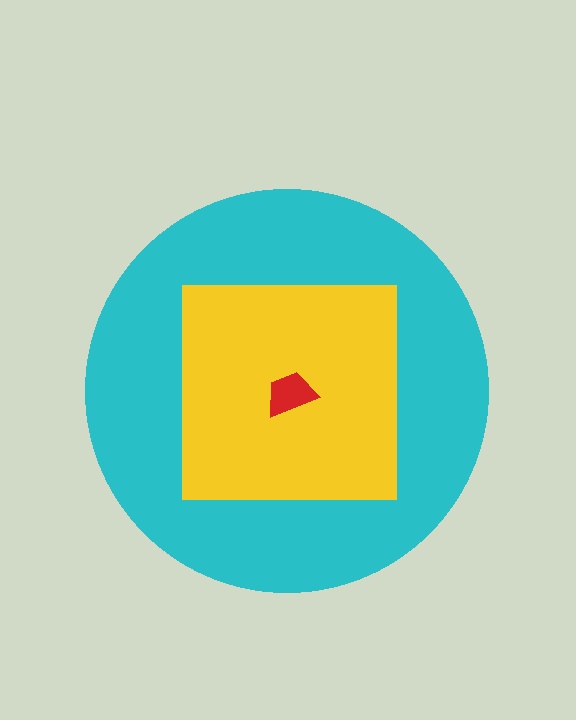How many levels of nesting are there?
3.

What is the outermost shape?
The cyan circle.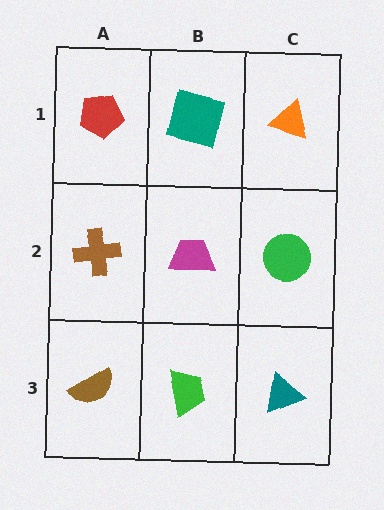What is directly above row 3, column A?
A brown cross.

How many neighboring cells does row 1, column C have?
2.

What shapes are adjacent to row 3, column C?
A green circle (row 2, column C), a green trapezoid (row 3, column B).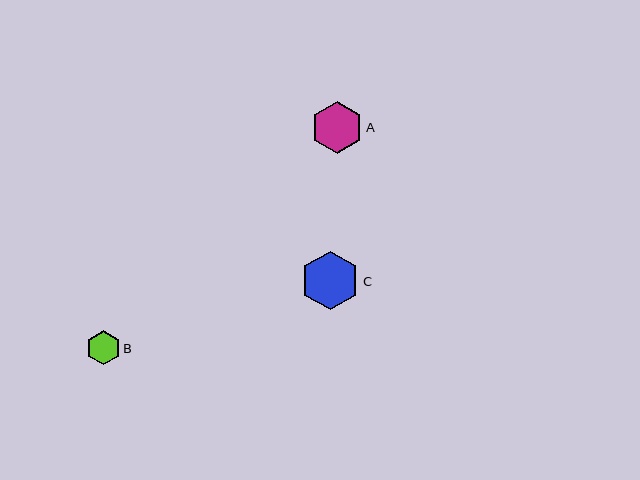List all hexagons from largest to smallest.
From largest to smallest: C, A, B.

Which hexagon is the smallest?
Hexagon B is the smallest with a size of approximately 34 pixels.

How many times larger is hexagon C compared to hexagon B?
Hexagon C is approximately 1.7 times the size of hexagon B.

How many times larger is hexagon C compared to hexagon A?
Hexagon C is approximately 1.1 times the size of hexagon A.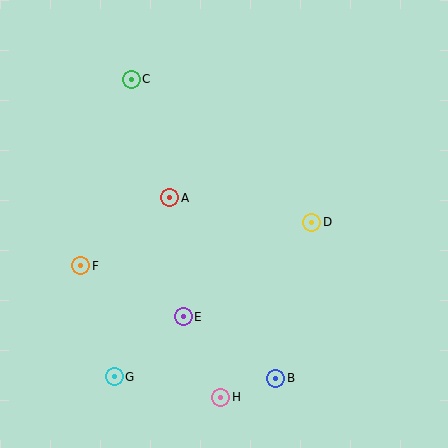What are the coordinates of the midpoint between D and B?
The midpoint between D and B is at (294, 300).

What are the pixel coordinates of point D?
Point D is at (312, 222).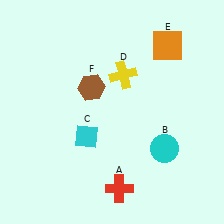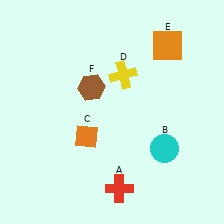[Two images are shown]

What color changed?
The diamond (C) changed from cyan in Image 1 to orange in Image 2.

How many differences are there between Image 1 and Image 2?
There is 1 difference between the two images.